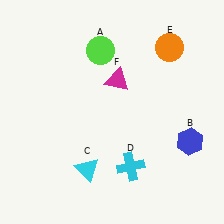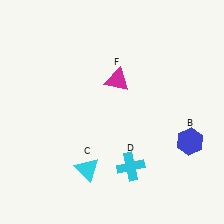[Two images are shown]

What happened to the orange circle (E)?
The orange circle (E) was removed in Image 2. It was in the top-right area of Image 1.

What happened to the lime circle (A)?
The lime circle (A) was removed in Image 2. It was in the top-left area of Image 1.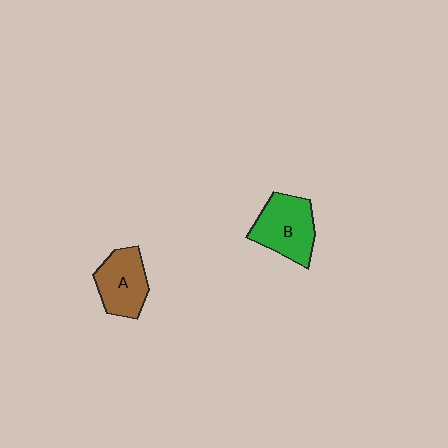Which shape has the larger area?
Shape B (green).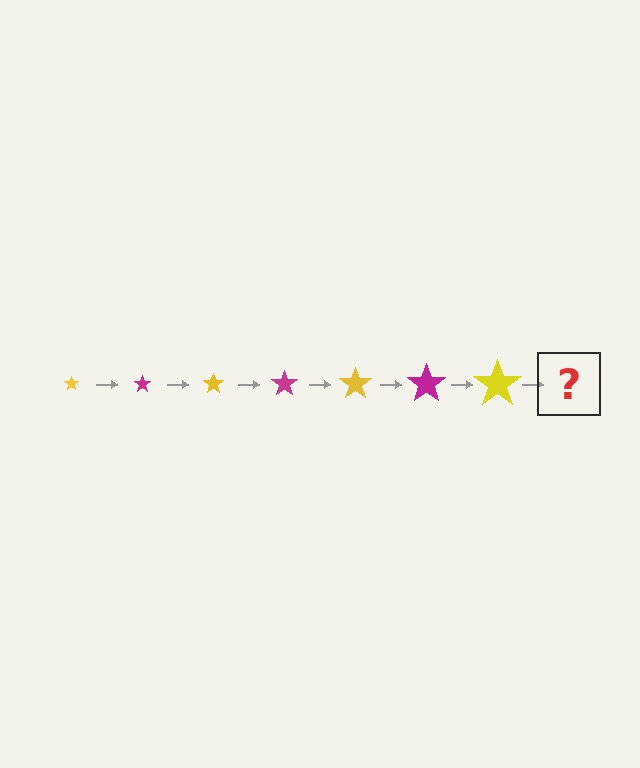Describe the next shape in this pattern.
It should be a magenta star, larger than the previous one.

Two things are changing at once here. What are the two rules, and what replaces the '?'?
The two rules are that the star grows larger each step and the color cycles through yellow and magenta. The '?' should be a magenta star, larger than the previous one.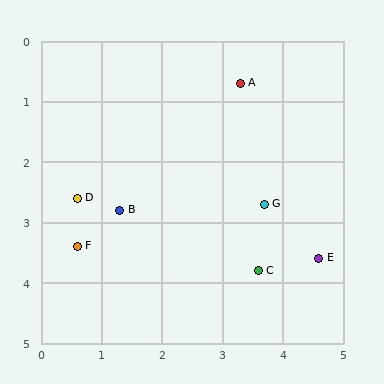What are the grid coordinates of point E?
Point E is at approximately (4.6, 3.6).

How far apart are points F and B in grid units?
Points F and B are about 0.9 grid units apart.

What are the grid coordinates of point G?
Point G is at approximately (3.7, 2.7).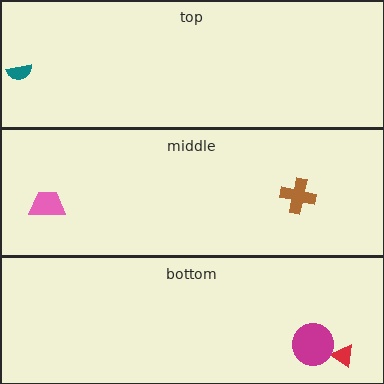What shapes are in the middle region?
The pink trapezoid, the brown cross.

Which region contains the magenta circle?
The bottom region.